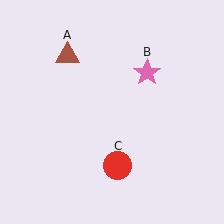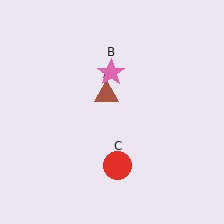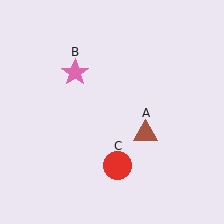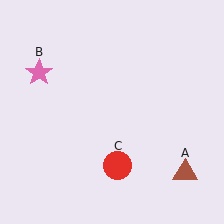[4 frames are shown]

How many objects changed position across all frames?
2 objects changed position: brown triangle (object A), pink star (object B).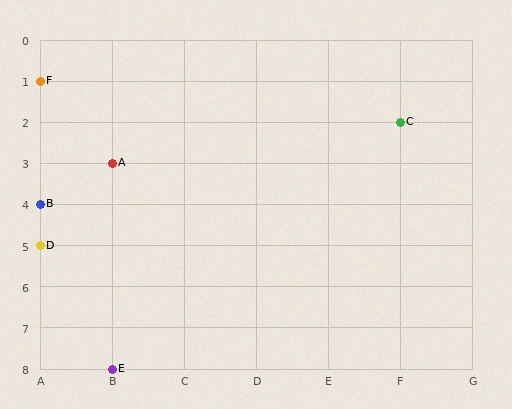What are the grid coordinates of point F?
Point F is at grid coordinates (A, 1).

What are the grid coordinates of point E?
Point E is at grid coordinates (B, 8).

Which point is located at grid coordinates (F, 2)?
Point C is at (F, 2).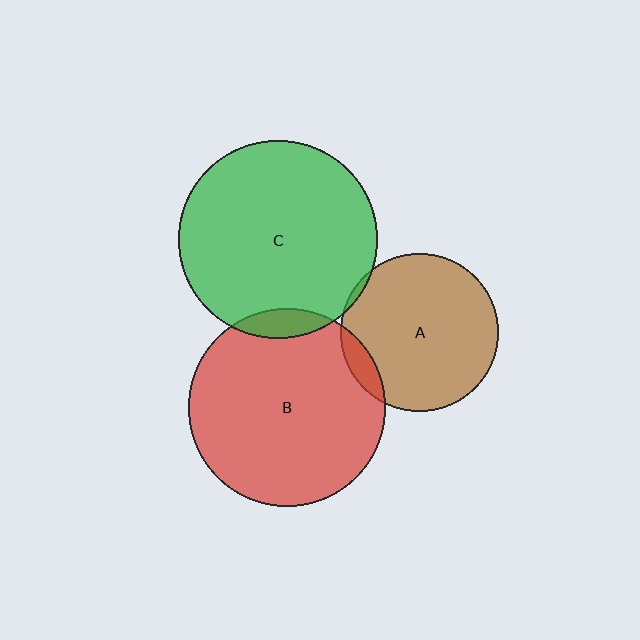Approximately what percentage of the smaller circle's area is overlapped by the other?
Approximately 5%.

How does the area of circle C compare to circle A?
Approximately 1.6 times.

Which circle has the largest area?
Circle C (green).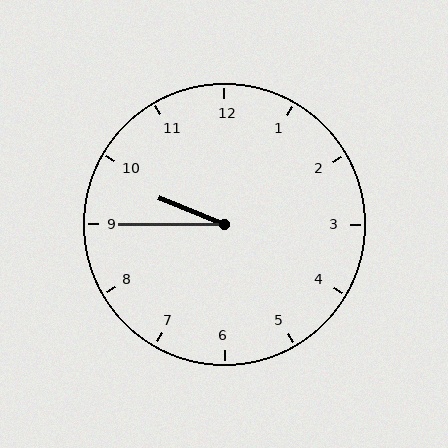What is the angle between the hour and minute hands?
Approximately 22 degrees.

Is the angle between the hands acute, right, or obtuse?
It is acute.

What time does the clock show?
9:45.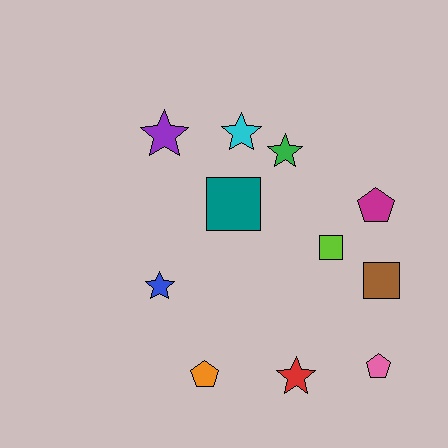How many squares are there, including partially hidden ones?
There are 3 squares.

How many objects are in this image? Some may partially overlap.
There are 11 objects.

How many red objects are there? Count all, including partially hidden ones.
There is 1 red object.